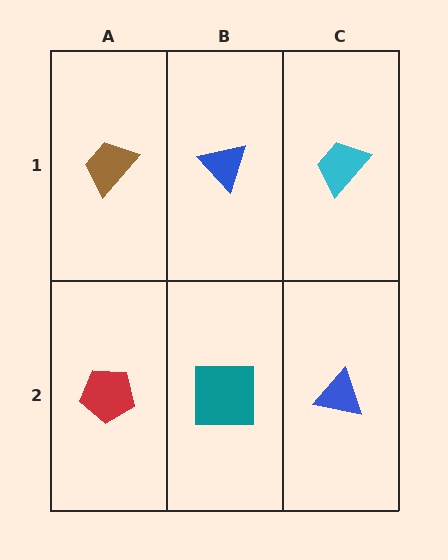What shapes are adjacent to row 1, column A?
A red pentagon (row 2, column A), a blue triangle (row 1, column B).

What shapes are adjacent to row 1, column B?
A teal square (row 2, column B), a brown trapezoid (row 1, column A), a cyan trapezoid (row 1, column C).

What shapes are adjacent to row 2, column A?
A brown trapezoid (row 1, column A), a teal square (row 2, column B).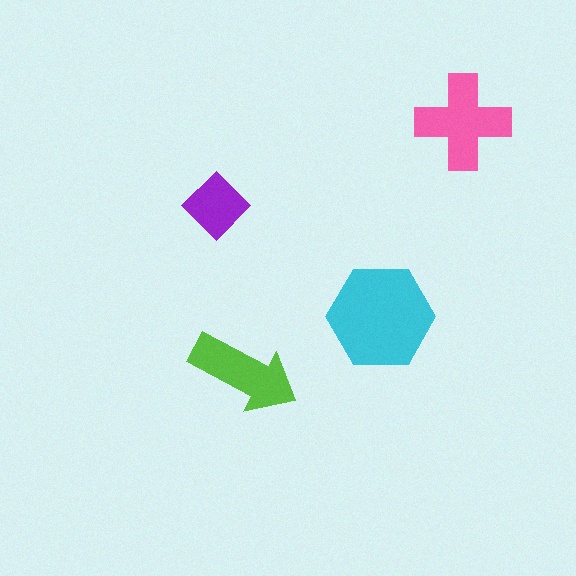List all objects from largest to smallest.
The cyan hexagon, the pink cross, the lime arrow, the purple diamond.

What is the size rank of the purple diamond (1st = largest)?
4th.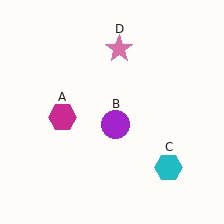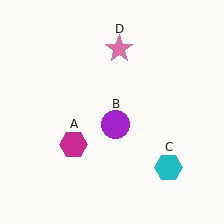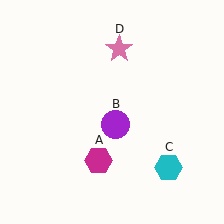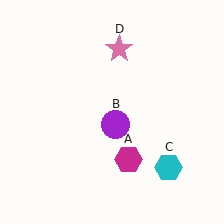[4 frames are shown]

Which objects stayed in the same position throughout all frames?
Purple circle (object B) and cyan hexagon (object C) and pink star (object D) remained stationary.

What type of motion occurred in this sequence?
The magenta hexagon (object A) rotated counterclockwise around the center of the scene.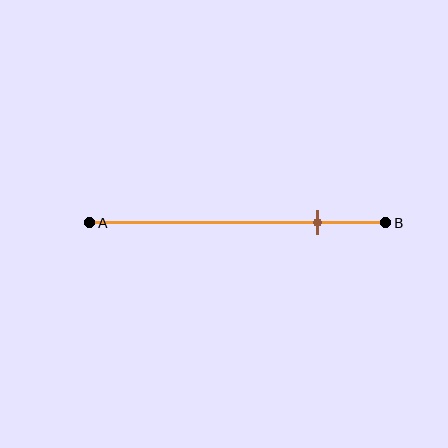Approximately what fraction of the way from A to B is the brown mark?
The brown mark is approximately 75% of the way from A to B.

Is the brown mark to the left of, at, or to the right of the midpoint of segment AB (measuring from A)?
The brown mark is to the right of the midpoint of segment AB.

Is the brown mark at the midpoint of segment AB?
No, the mark is at about 75% from A, not at the 50% midpoint.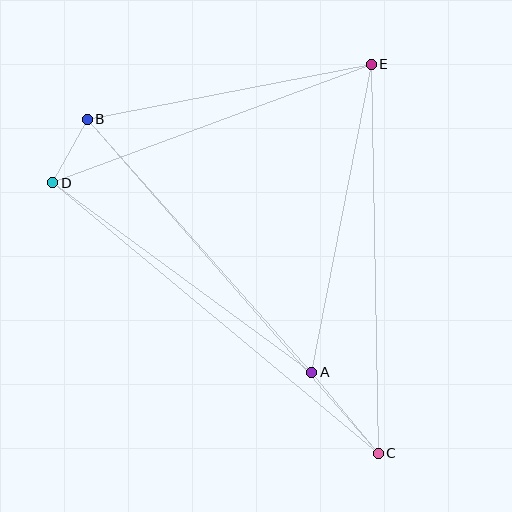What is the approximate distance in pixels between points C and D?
The distance between C and D is approximately 423 pixels.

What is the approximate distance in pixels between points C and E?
The distance between C and E is approximately 389 pixels.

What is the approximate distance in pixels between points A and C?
The distance between A and C is approximately 105 pixels.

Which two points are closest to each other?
Points B and D are closest to each other.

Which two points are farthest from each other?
Points B and C are farthest from each other.